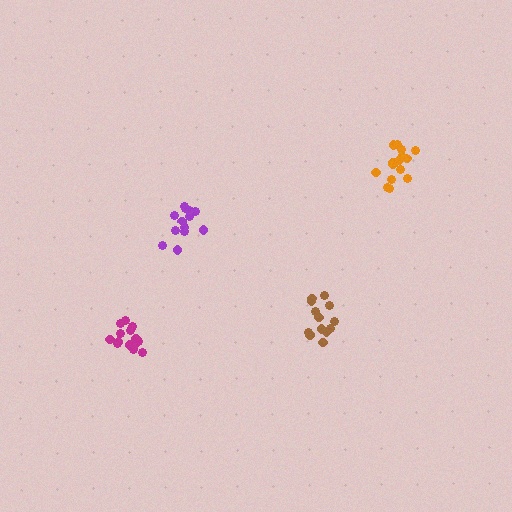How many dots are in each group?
Group 1: 13 dots, Group 2: 13 dots, Group 3: 15 dots, Group 4: 15 dots (56 total).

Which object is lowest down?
The magenta cluster is bottommost.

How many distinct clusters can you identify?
There are 4 distinct clusters.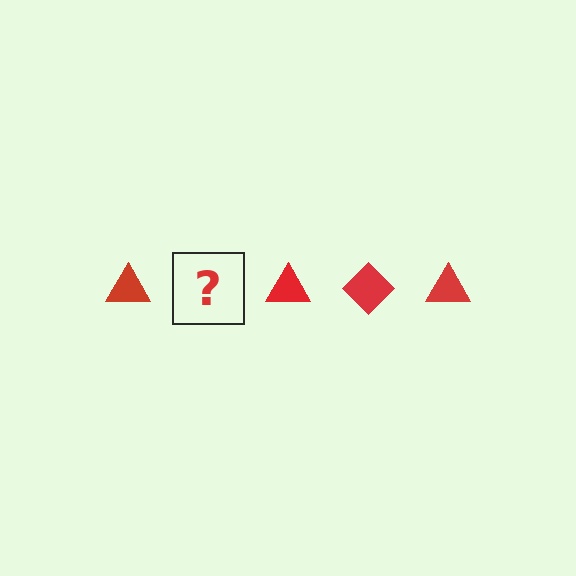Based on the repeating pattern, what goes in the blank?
The blank should be a red diamond.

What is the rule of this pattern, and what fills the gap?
The rule is that the pattern cycles through triangle, diamond shapes in red. The gap should be filled with a red diamond.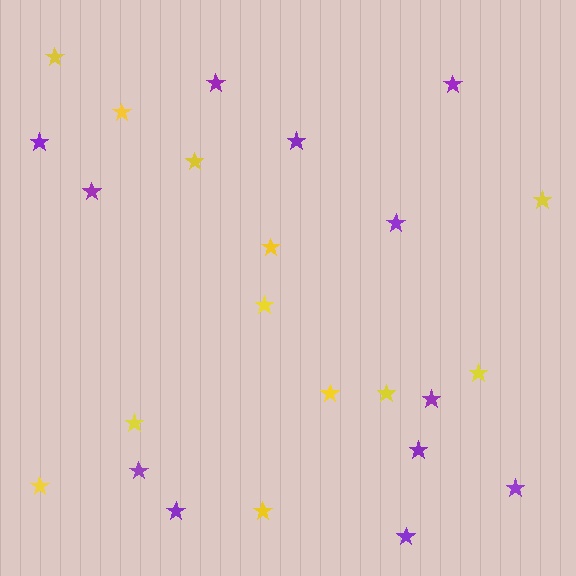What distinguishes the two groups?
There are 2 groups: one group of purple stars (12) and one group of yellow stars (12).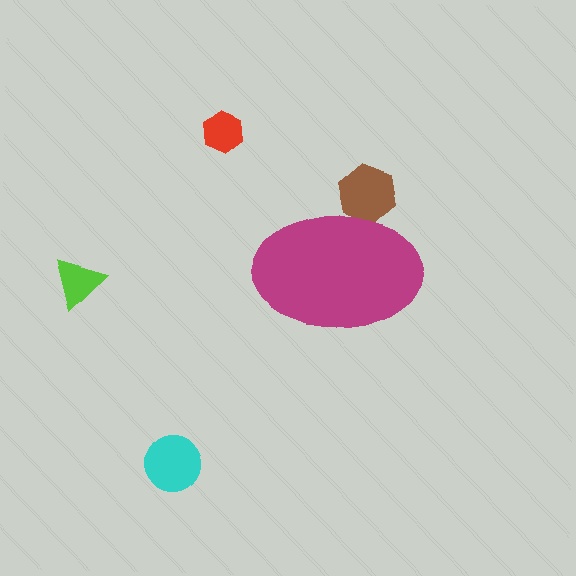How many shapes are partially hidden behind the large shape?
1 shape is partially hidden.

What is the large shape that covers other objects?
A magenta ellipse.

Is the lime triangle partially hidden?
No, the lime triangle is fully visible.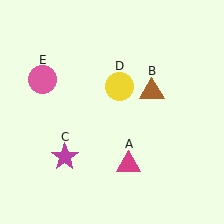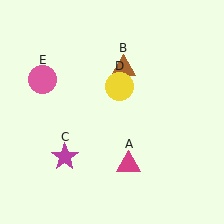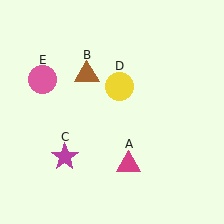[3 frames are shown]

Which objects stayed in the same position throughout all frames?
Magenta triangle (object A) and magenta star (object C) and yellow circle (object D) and pink circle (object E) remained stationary.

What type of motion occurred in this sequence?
The brown triangle (object B) rotated counterclockwise around the center of the scene.